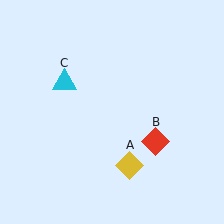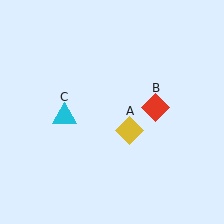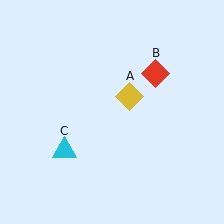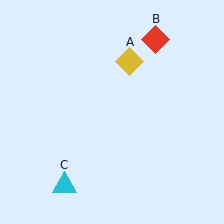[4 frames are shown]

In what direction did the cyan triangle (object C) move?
The cyan triangle (object C) moved down.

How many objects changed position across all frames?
3 objects changed position: yellow diamond (object A), red diamond (object B), cyan triangle (object C).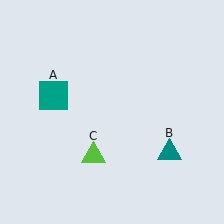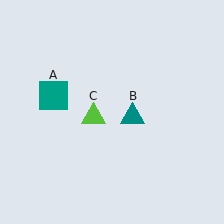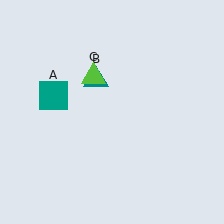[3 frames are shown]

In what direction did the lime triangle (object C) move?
The lime triangle (object C) moved up.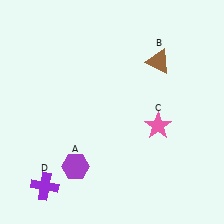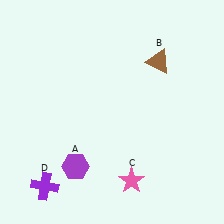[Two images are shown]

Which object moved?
The pink star (C) moved down.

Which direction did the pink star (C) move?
The pink star (C) moved down.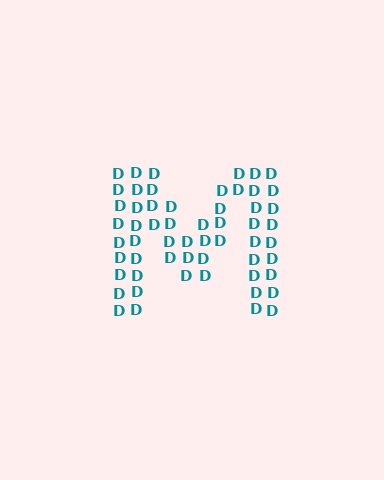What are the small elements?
The small elements are letter D's.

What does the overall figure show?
The overall figure shows the letter M.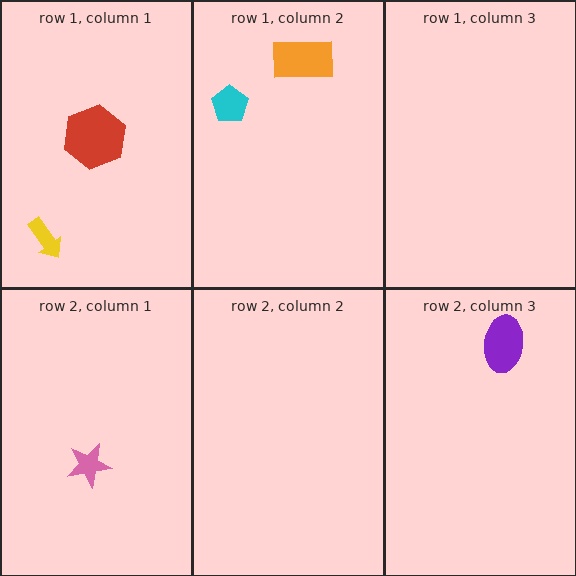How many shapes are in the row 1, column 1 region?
2.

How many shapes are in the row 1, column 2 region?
2.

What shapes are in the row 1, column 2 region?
The orange rectangle, the cyan pentagon.